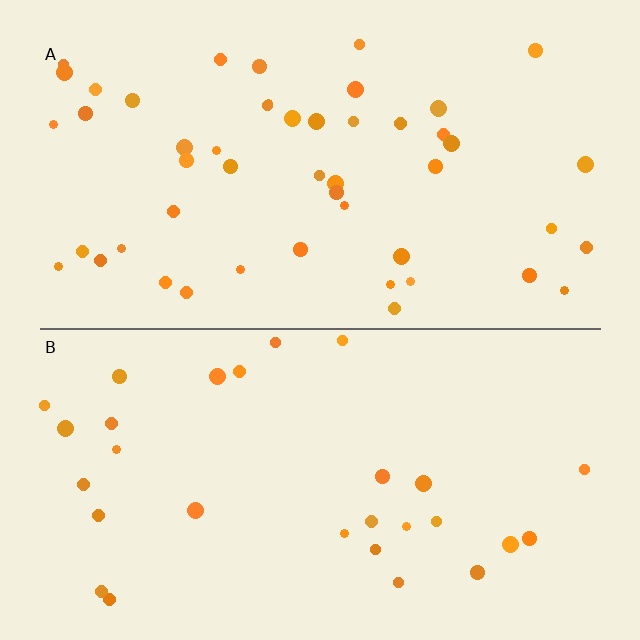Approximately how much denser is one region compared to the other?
Approximately 1.7× — region A over region B.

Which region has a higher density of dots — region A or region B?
A (the top).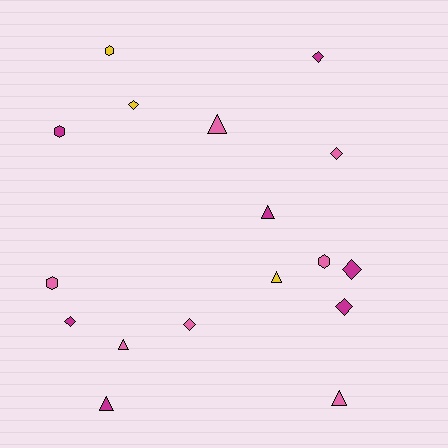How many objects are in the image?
There are 17 objects.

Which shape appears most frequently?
Diamond, with 7 objects.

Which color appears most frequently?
Pink, with 7 objects.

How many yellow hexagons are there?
There is 1 yellow hexagon.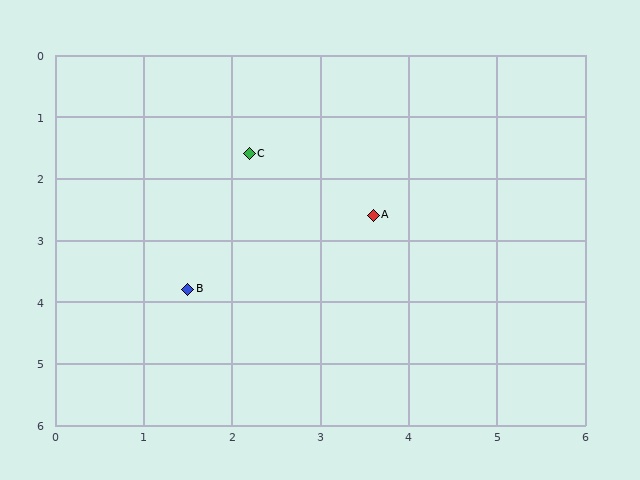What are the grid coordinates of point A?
Point A is at approximately (3.6, 2.6).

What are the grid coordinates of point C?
Point C is at approximately (2.2, 1.6).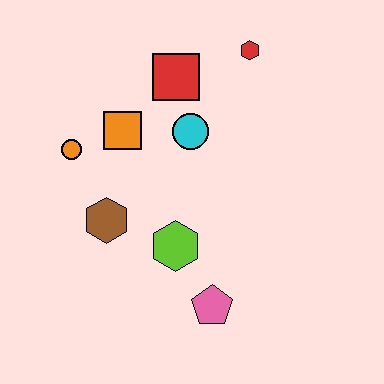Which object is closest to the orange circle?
The orange square is closest to the orange circle.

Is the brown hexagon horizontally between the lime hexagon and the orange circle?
Yes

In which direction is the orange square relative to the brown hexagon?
The orange square is above the brown hexagon.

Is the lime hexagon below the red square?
Yes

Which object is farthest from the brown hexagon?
The red hexagon is farthest from the brown hexagon.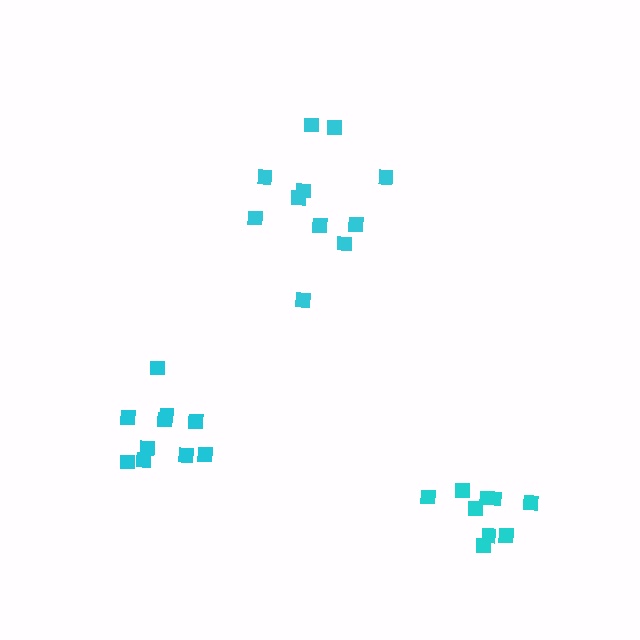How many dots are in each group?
Group 1: 10 dots, Group 2: 9 dots, Group 3: 11 dots (30 total).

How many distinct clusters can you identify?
There are 3 distinct clusters.